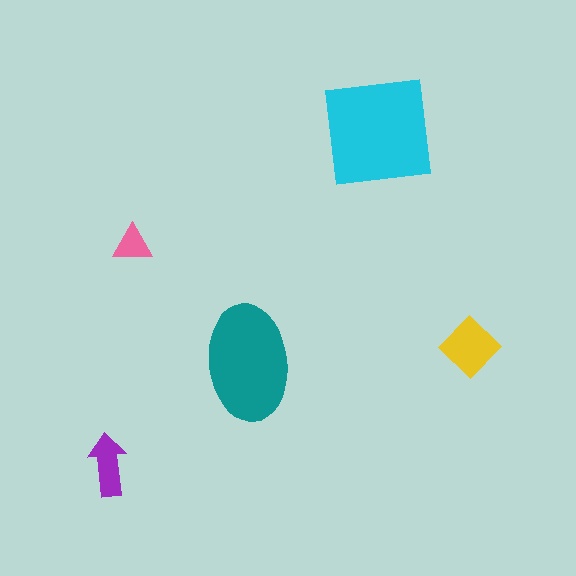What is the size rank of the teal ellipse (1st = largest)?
2nd.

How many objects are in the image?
There are 5 objects in the image.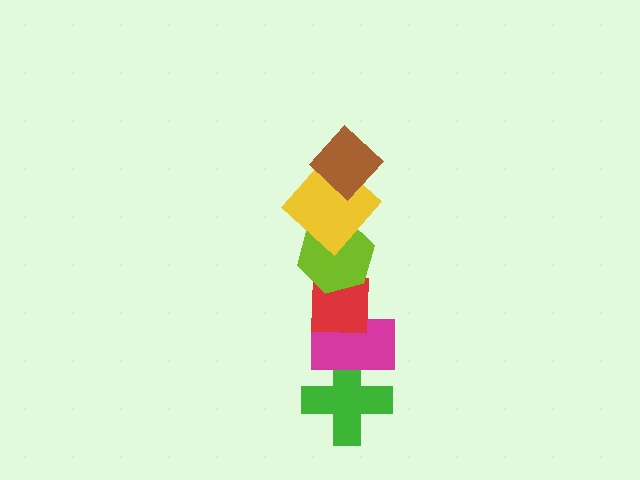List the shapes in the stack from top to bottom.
From top to bottom: the brown diamond, the yellow diamond, the lime hexagon, the red square, the magenta rectangle, the green cross.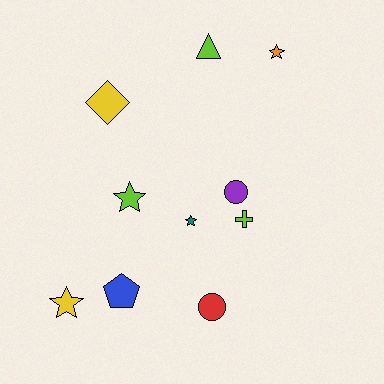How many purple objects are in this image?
There is 1 purple object.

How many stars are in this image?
There are 4 stars.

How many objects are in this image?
There are 10 objects.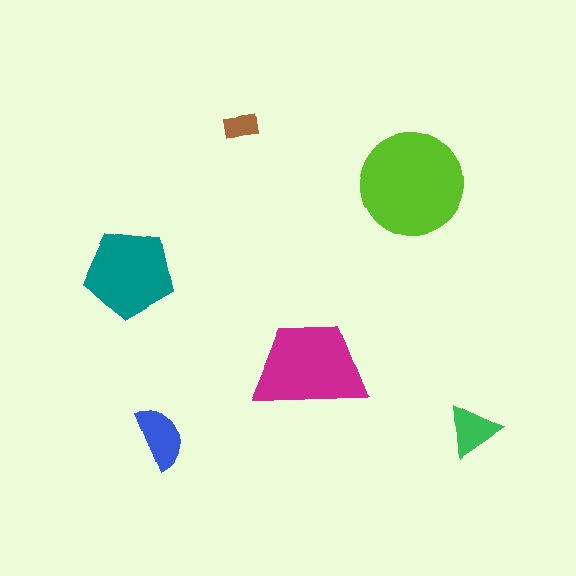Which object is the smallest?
The brown rectangle.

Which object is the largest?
The lime circle.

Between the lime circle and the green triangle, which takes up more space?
The lime circle.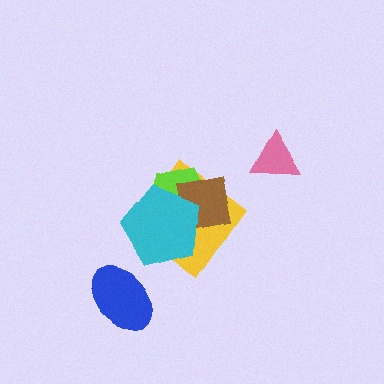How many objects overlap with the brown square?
3 objects overlap with the brown square.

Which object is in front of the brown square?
The cyan pentagon is in front of the brown square.